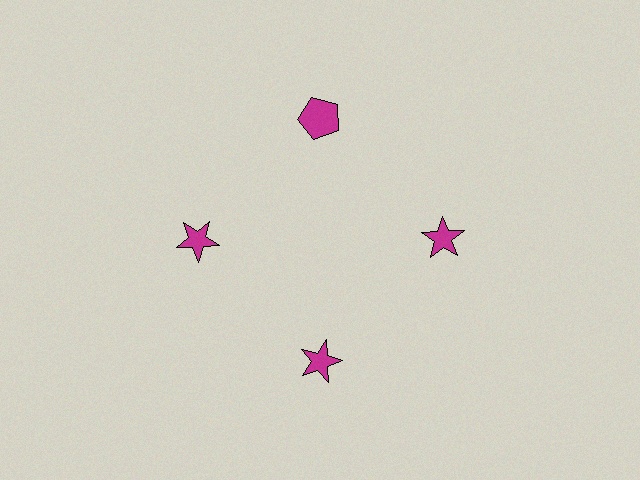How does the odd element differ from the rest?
It has a different shape: pentagon instead of star.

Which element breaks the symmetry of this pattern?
The magenta pentagon at roughly the 12 o'clock position breaks the symmetry. All other shapes are magenta stars.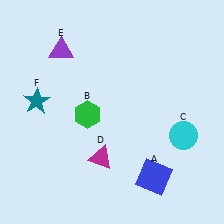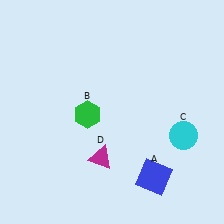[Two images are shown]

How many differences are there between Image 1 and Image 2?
There are 2 differences between the two images.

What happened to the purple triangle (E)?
The purple triangle (E) was removed in Image 2. It was in the top-left area of Image 1.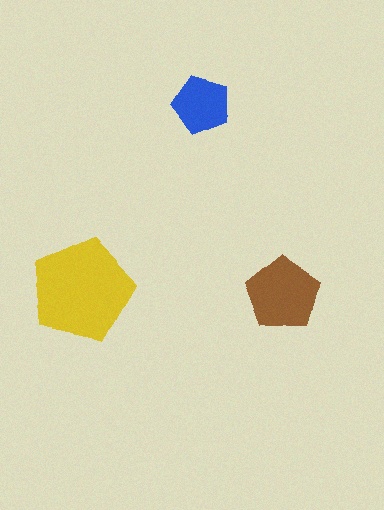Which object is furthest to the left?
The yellow pentagon is leftmost.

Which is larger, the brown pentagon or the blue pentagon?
The brown one.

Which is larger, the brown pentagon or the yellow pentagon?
The yellow one.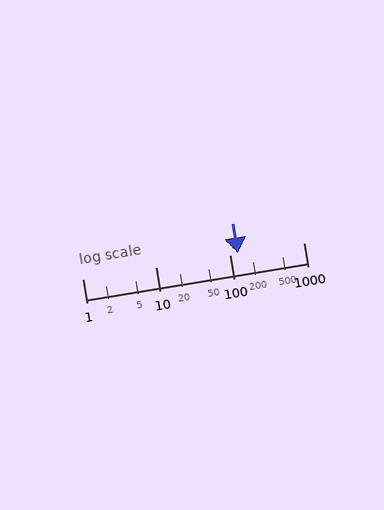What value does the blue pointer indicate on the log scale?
The pointer indicates approximately 130.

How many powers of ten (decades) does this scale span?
The scale spans 3 decades, from 1 to 1000.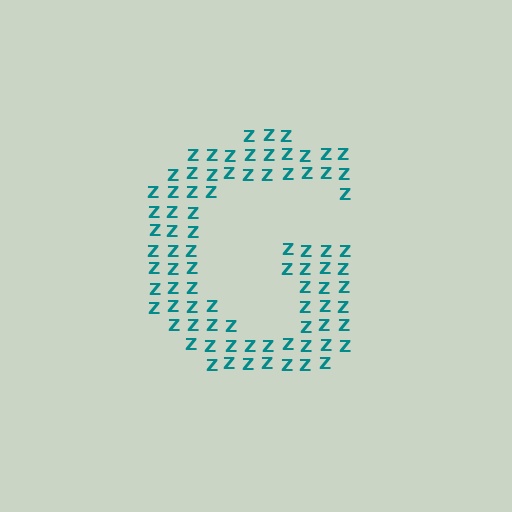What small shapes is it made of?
It is made of small letter Z's.